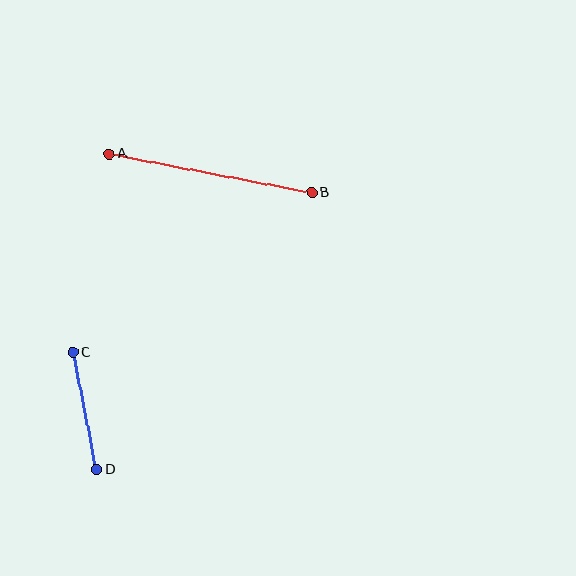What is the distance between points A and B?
The distance is approximately 207 pixels.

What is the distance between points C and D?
The distance is approximately 119 pixels.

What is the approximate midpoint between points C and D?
The midpoint is at approximately (85, 411) pixels.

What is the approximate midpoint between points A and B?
The midpoint is at approximately (211, 173) pixels.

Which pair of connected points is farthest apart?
Points A and B are farthest apart.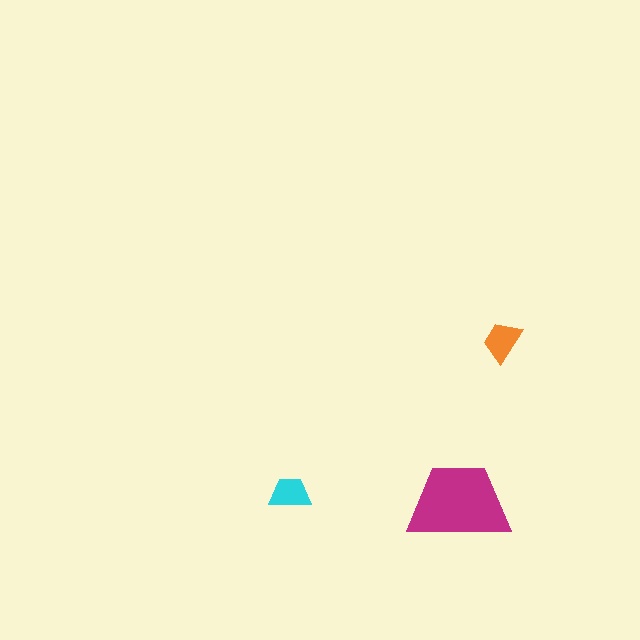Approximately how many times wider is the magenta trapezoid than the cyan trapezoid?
About 2.5 times wider.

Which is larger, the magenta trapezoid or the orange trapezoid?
The magenta one.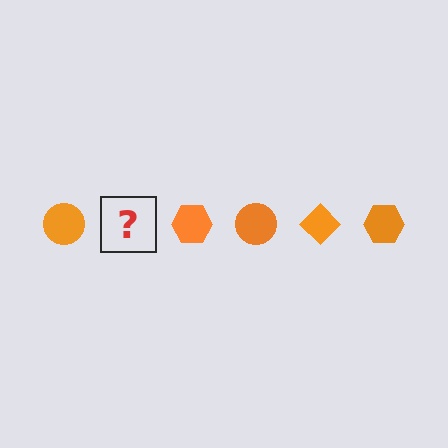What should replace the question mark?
The question mark should be replaced with an orange diamond.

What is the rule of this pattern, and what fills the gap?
The rule is that the pattern cycles through circle, diamond, hexagon shapes in orange. The gap should be filled with an orange diamond.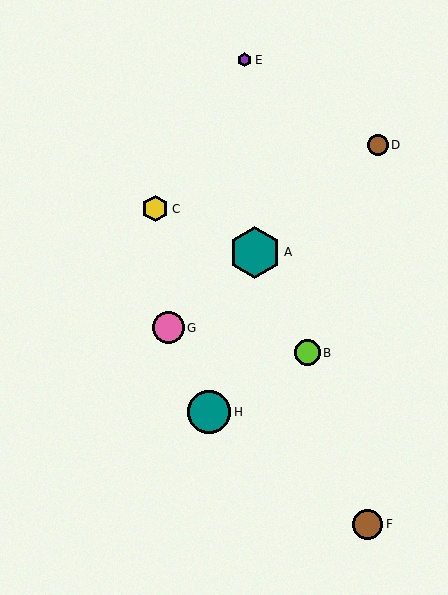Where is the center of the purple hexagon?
The center of the purple hexagon is at (245, 60).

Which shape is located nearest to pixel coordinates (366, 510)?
The brown circle (labeled F) at (368, 524) is nearest to that location.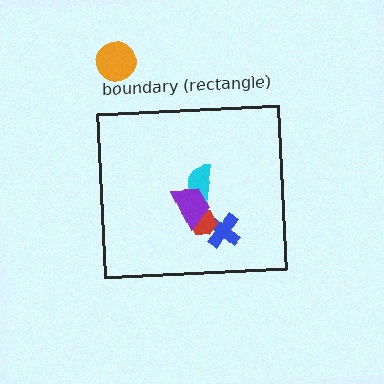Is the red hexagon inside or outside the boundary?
Inside.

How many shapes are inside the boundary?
4 inside, 1 outside.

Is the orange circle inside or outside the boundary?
Outside.